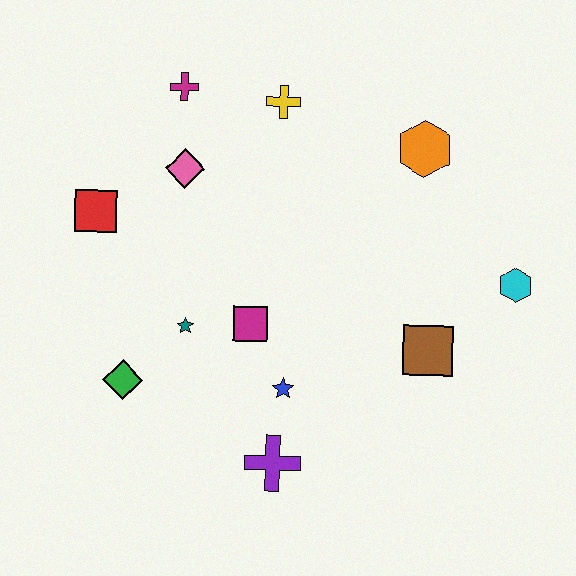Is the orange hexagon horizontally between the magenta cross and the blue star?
No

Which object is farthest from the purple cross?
The magenta cross is farthest from the purple cross.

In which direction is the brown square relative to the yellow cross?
The brown square is below the yellow cross.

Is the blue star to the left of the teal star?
No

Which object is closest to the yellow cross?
The magenta cross is closest to the yellow cross.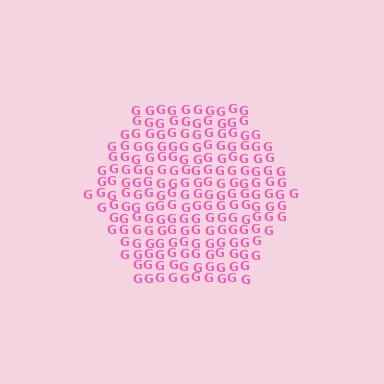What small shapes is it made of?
It is made of small letter G's.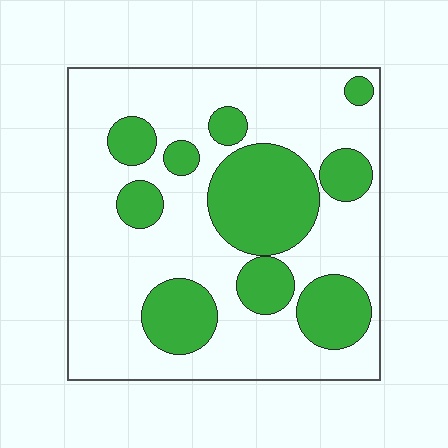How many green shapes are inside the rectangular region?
10.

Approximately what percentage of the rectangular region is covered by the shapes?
Approximately 30%.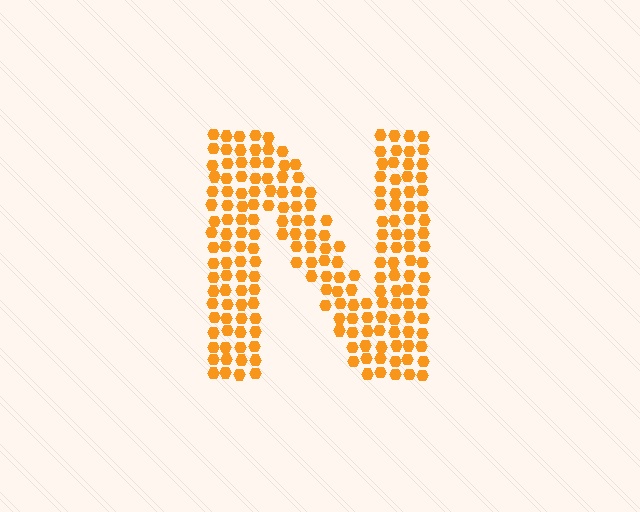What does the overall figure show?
The overall figure shows the letter N.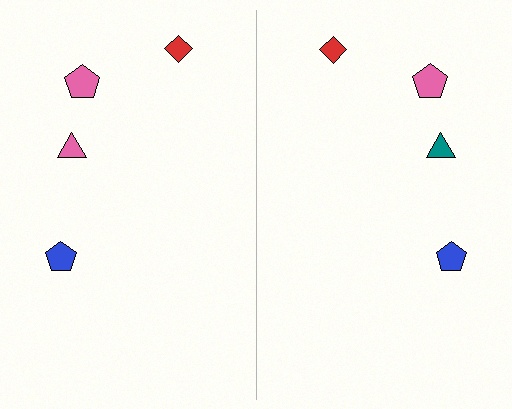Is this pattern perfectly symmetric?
No, the pattern is not perfectly symmetric. The teal triangle on the right side breaks the symmetry — its mirror counterpart is pink.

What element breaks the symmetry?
The teal triangle on the right side breaks the symmetry — its mirror counterpart is pink.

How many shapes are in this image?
There are 8 shapes in this image.